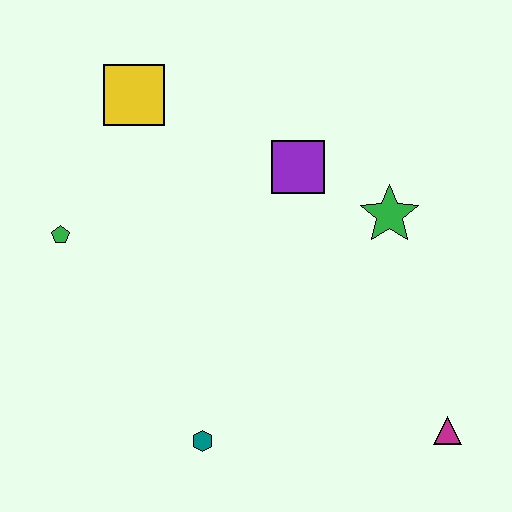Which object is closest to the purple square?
The green star is closest to the purple square.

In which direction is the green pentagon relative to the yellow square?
The green pentagon is below the yellow square.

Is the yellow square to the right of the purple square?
No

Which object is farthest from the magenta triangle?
The yellow square is farthest from the magenta triangle.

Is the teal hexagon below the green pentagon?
Yes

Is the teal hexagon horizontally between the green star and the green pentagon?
Yes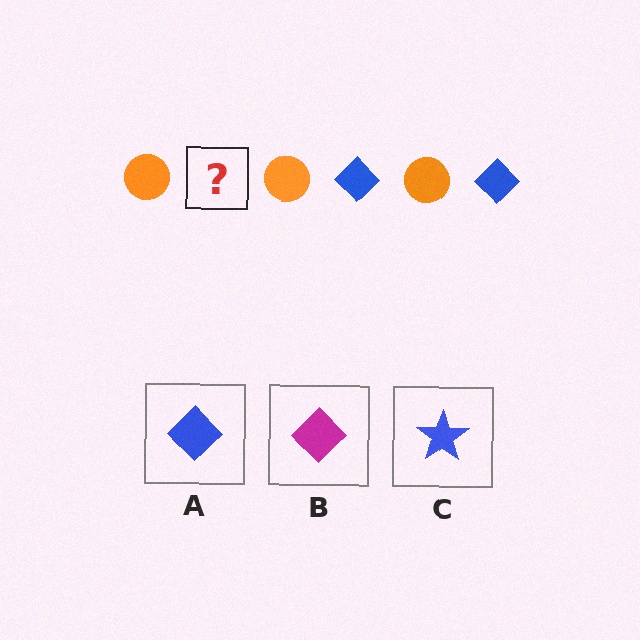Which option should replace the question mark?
Option A.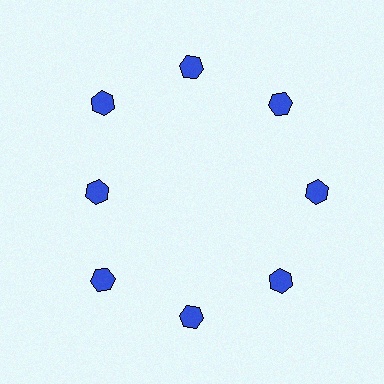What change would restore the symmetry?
The symmetry would be restored by moving it outward, back onto the ring so that all 8 hexagons sit at equal angles and equal distance from the center.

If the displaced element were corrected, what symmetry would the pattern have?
It would have 8-fold rotational symmetry — the pattern would map onto itself every 45 degrees.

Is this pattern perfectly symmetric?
No. The 8 blue hexagons are arranged in a ring, but one element near the 9 o'clock position is pulled inward toward the center, breaking the 8-fold rotational symmetry.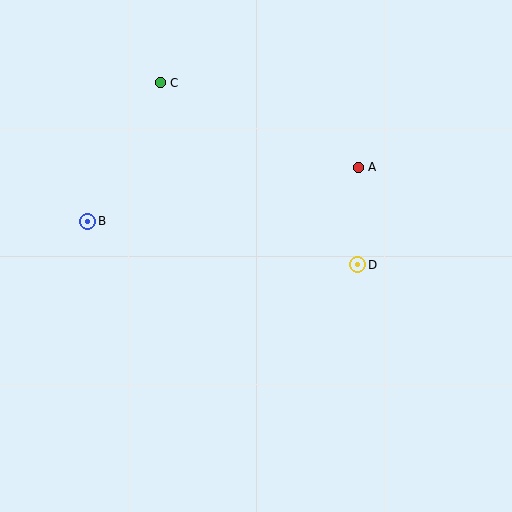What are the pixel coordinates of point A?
Point A is at (358, 167).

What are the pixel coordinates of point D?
Point D is at (358, 265).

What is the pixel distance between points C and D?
The distance between C and D is 268 pixels.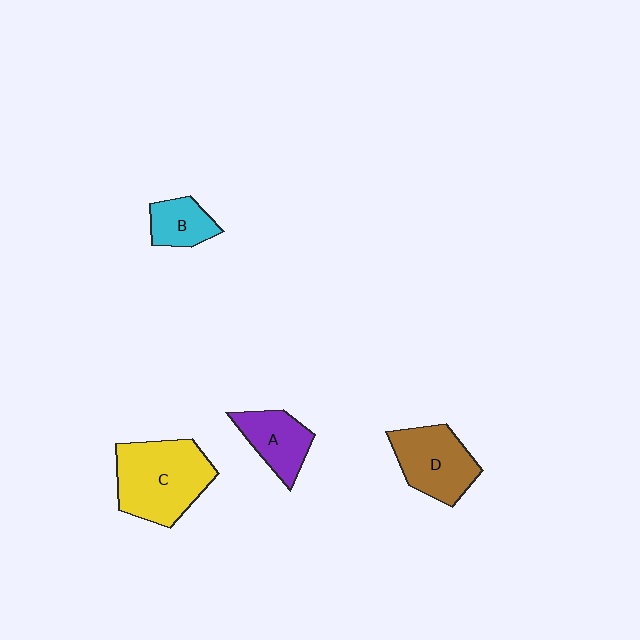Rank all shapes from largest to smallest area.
From largest to smallest: C (yellow), D (brown), A (purple), B (cyan).